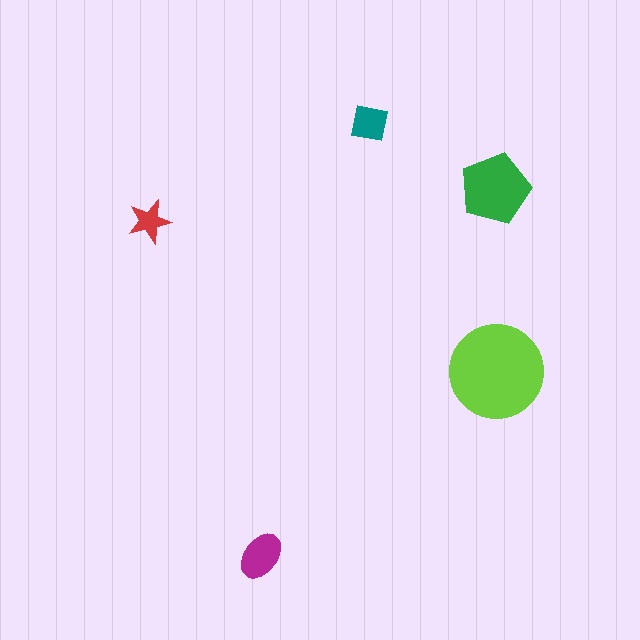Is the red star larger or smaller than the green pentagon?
Smaller.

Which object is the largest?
The lime circle.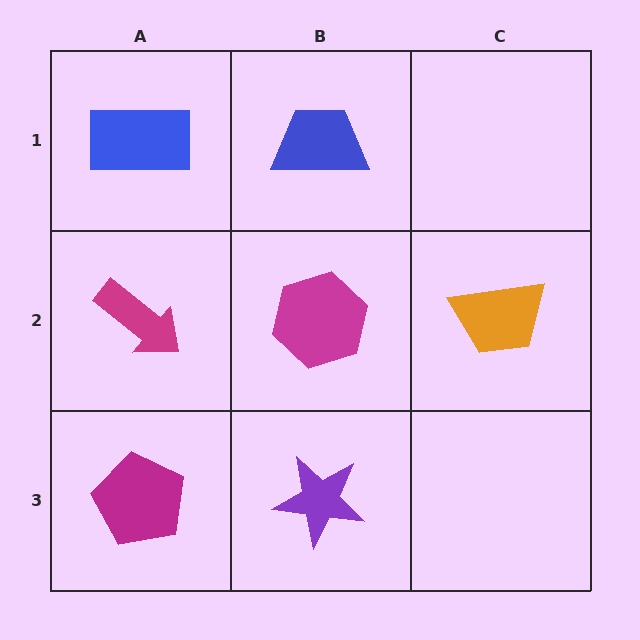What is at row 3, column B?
A purple star.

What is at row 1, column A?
A blue rectangle.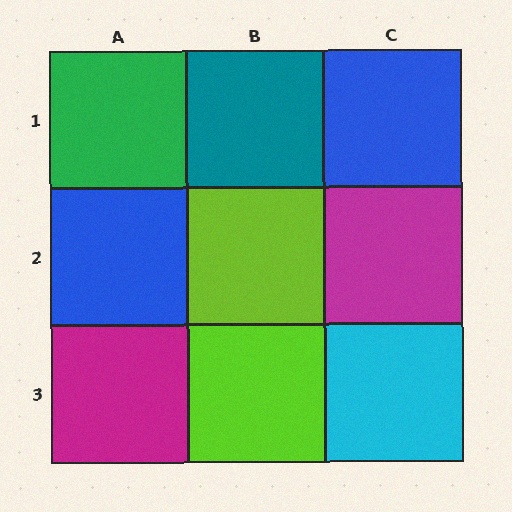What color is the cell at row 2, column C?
Magenta.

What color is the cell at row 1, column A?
Green.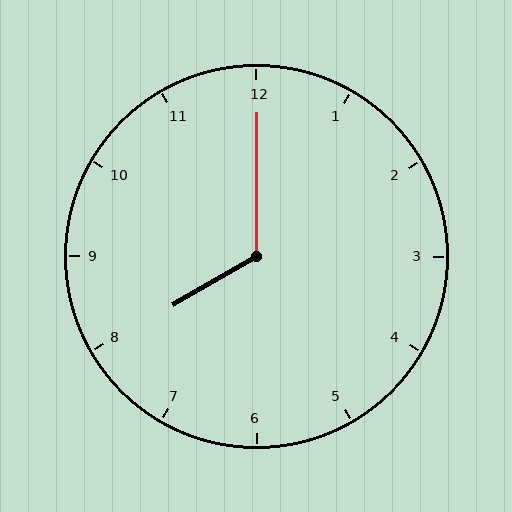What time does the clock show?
8:00.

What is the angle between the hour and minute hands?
Approximately 120 degrees.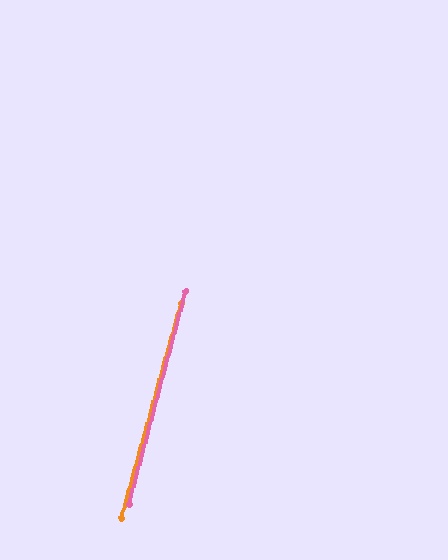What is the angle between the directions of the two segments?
Approximately 1 degree.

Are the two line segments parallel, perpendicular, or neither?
Parallel — their directions differ by only 0.7°.